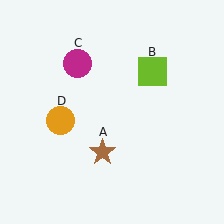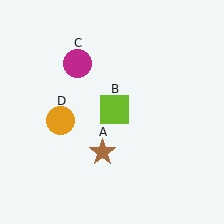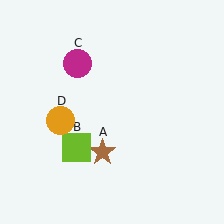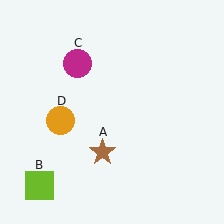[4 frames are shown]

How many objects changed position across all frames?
1 object changed position: lime square (object B).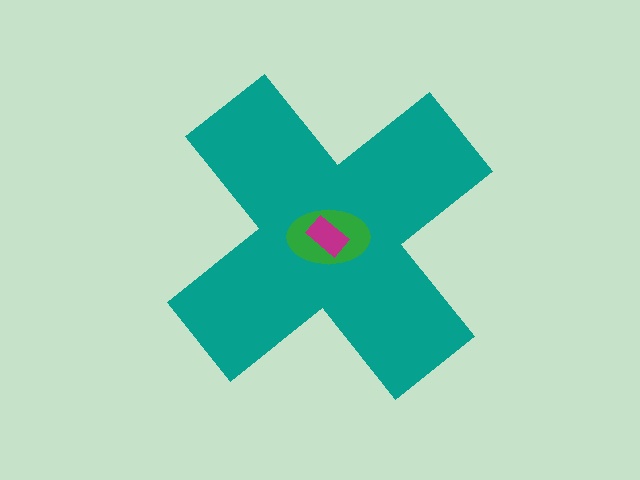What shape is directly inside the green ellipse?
The magenta rectangle.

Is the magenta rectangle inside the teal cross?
Yes.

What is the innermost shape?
The magenta rectangle.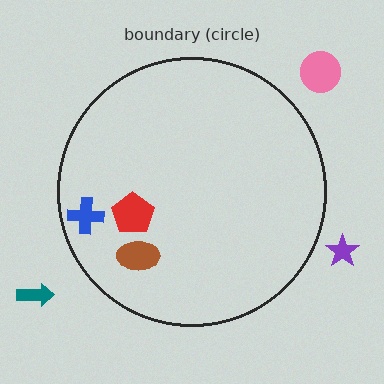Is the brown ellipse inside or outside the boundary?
Inside.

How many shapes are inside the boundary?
3 inside, 3 outside.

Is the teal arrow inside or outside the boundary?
Outside.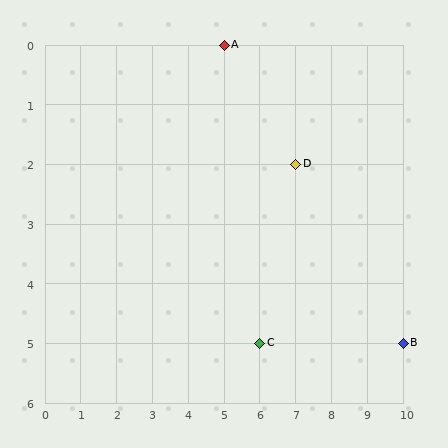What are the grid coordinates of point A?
Point A is at grid coordinates (5, 0).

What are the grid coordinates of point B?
Point B is at grid coordinates (10, 5).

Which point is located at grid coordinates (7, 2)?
Point D is at (7, 2).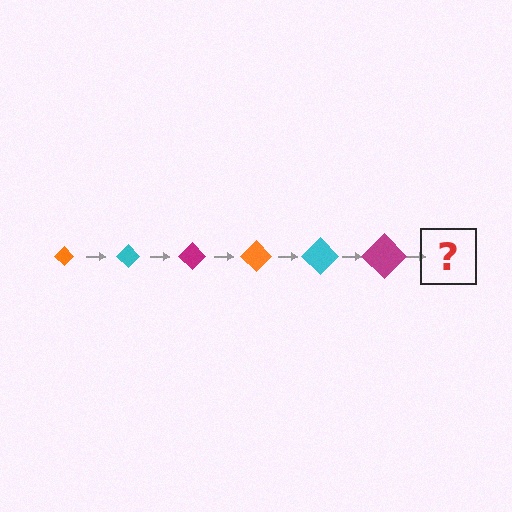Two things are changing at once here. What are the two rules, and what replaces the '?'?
The two rules are that the diamond grows larger each step and the color cycles through orange, cyan, and magenta. The '?' should be an orange diamond, larger than the previous one.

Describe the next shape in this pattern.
It should be an orange diamond, larger than the previous one.